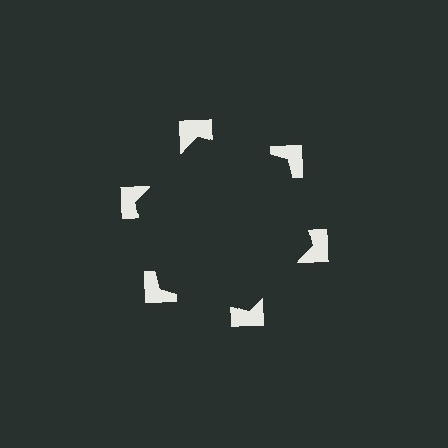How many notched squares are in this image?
There are 6 — one at each vertex of the illusory hexagon.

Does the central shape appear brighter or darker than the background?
It typically appears slightly darker than the background, even though no actual brightness change is drawn.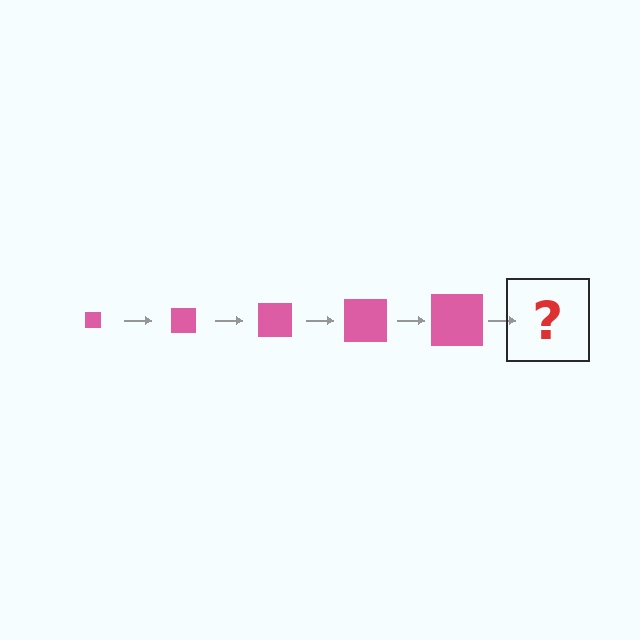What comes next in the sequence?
The next element should be a pink square, larger than the previous one.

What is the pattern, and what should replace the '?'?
The pattern is that the square gets progressively larger each step. The '?' should be a pink square, larger than the previous one.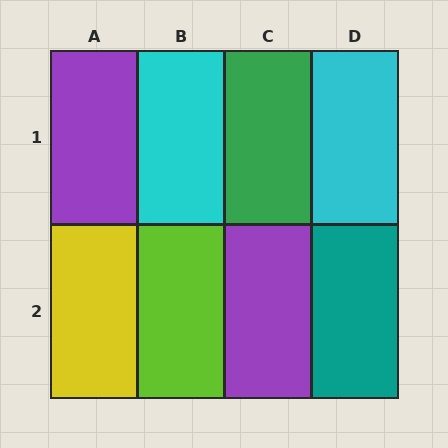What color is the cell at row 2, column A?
Yellow.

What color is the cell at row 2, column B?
Lime.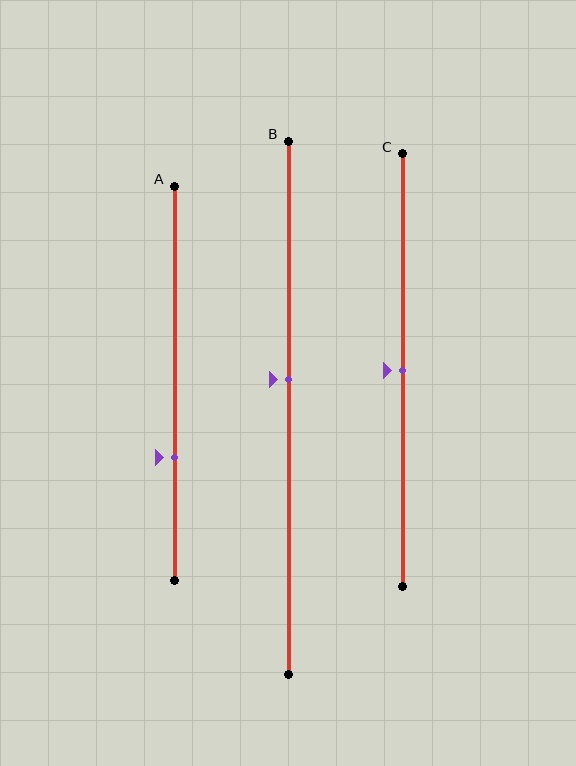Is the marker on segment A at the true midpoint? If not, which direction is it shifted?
No, the marker on segment A is shifted downward by about 19% of the segment length.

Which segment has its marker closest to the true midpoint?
Segment C has its marker closest to the true midpoint.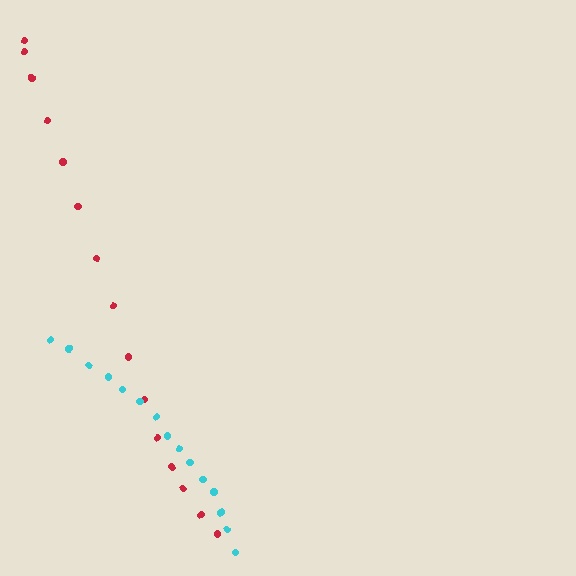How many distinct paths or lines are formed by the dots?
There are 2 distinct paths.